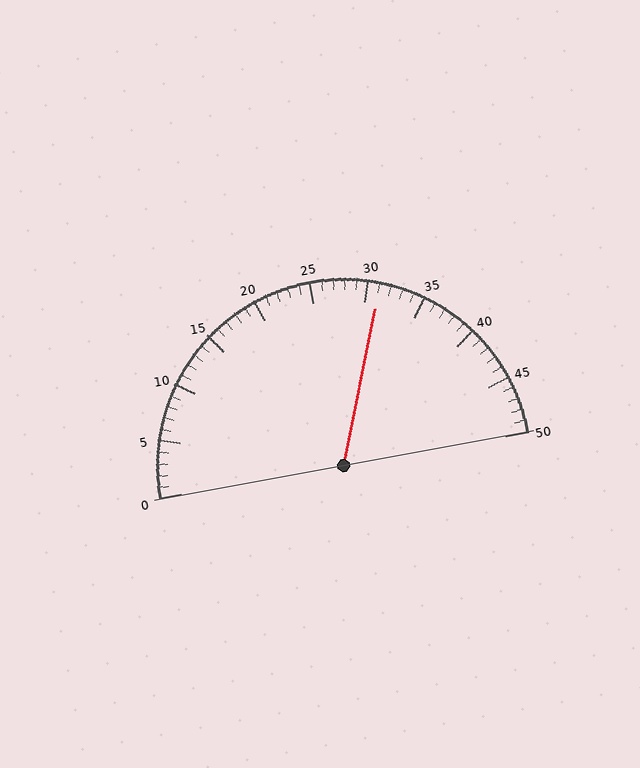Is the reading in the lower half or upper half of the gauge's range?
The reading is in the upper half of the range (0 to 50).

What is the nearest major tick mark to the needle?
The nearest major tick mark is 30.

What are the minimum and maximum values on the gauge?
The gauge ranges from 0 to 50.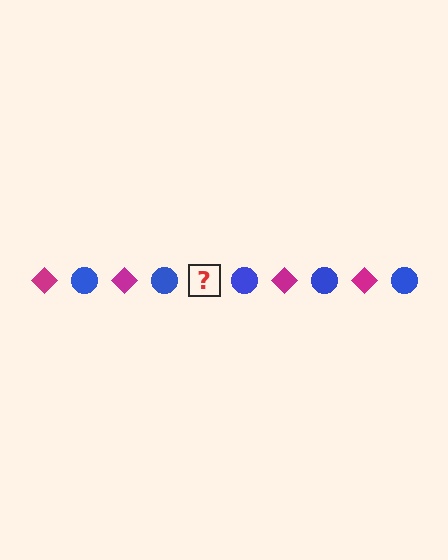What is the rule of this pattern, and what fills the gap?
The rule is that the pattern alternates between magenta diamond and blue circle. The gap should be filled with a magenta diamond.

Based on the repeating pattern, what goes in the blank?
The blank should be a magenta diamond.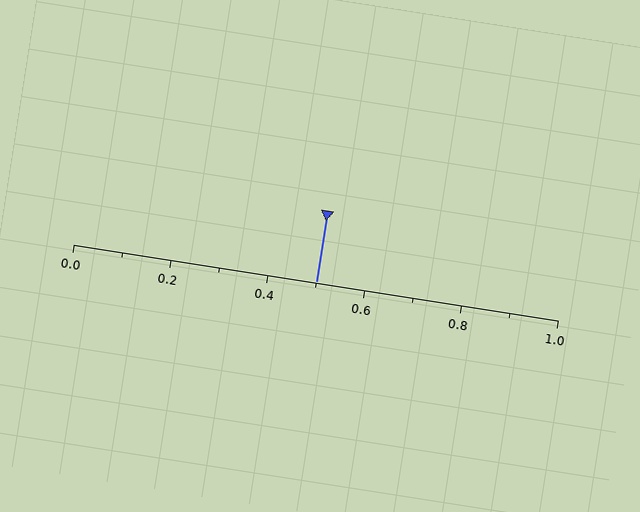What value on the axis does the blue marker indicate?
The marker indicates approximately 0.5.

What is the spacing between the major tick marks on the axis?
The major ticks are spaced 0.2 apart.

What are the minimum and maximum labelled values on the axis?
The axis runs from 0.0 to 1.0.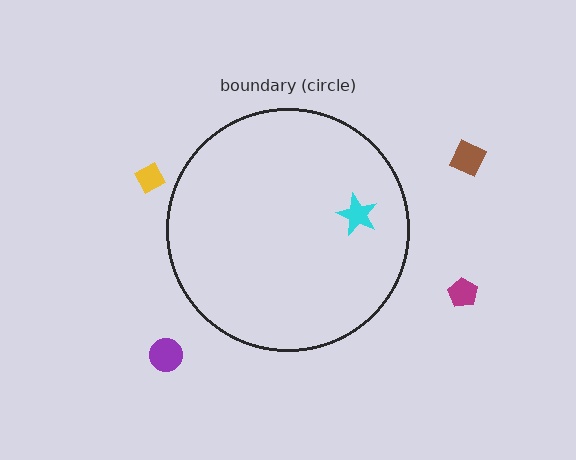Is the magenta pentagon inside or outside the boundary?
Outside.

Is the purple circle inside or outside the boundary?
Outside.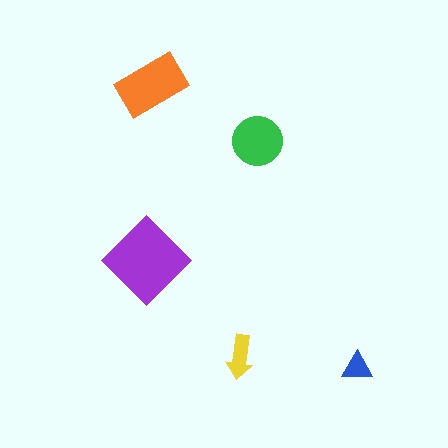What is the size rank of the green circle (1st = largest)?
3rd.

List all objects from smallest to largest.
The blue triangle, the yellow arrow, the green circle, the orange rectangle, the purple diamond.